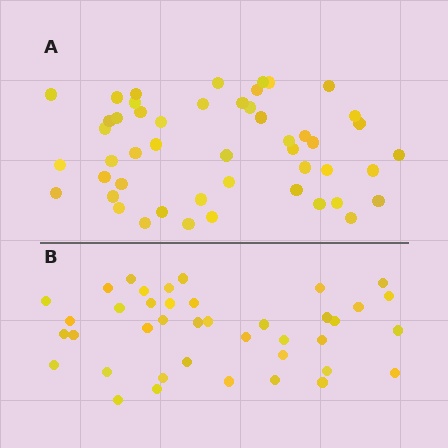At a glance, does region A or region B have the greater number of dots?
Region A (the top region) has more dots.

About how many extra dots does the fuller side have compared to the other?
Region A has roughly 8 or so more dots than region B.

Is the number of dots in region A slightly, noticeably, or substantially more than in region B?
Region A has only slightly more — the two regions are fairly close. The ratio is roughly 1.2 to 1.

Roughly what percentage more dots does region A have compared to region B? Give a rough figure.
About 20% more.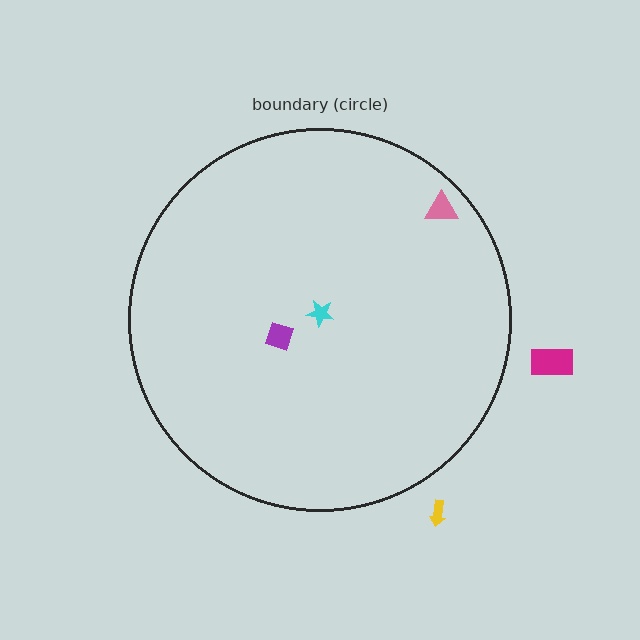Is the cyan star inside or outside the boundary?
Inside.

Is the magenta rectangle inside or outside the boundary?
Outside.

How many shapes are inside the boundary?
3 inside, 2 outside.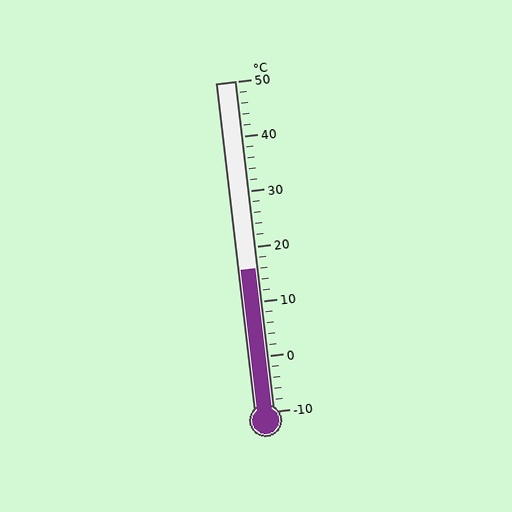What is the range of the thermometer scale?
The thermometer scale ranges from -10°C to 50°C.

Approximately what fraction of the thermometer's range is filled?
The thermometer is filled to approximately 45% of its range.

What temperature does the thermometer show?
The thermometer shows approximately 16°C.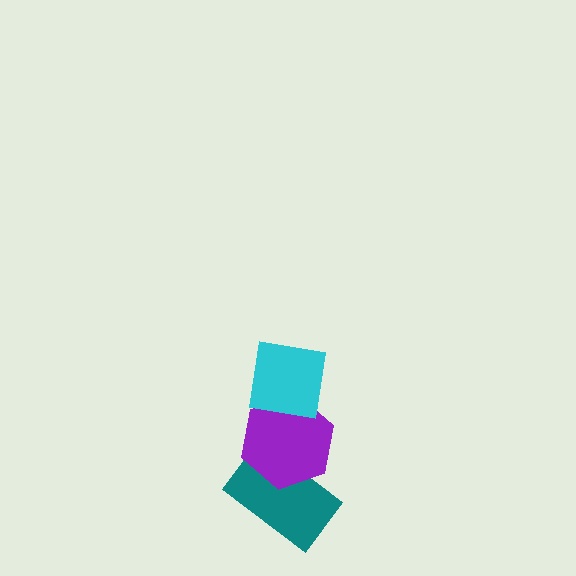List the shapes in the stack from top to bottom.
From top to bottom: the cyan square, the purple hexagon, the teal rectangle.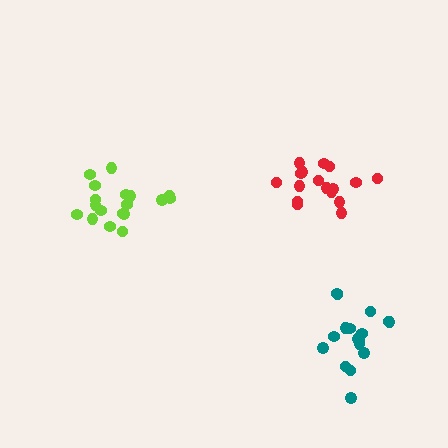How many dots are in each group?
Group 1: 17 dots, Group 2: 18 dots, Group 3: 17 dots (52 total).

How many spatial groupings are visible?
There are 3 spatial groupings.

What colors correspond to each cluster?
The clusters are colored: red, lime, teal.